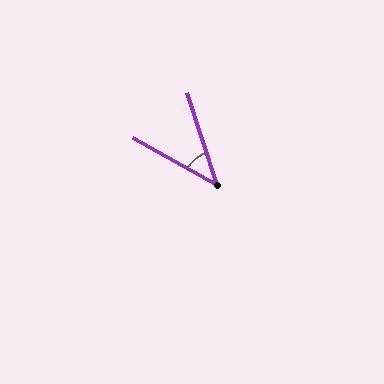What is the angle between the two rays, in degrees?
Approximately 43 degrees.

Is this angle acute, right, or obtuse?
It is acute.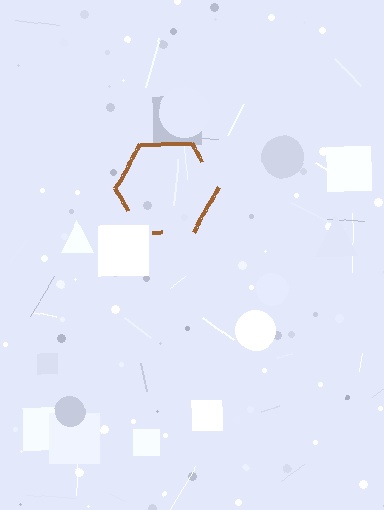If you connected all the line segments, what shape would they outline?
They would outline a hexagon.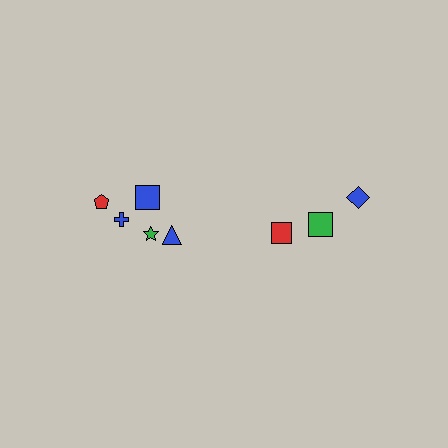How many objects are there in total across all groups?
There are 8 objects.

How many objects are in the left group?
There are 5 objects.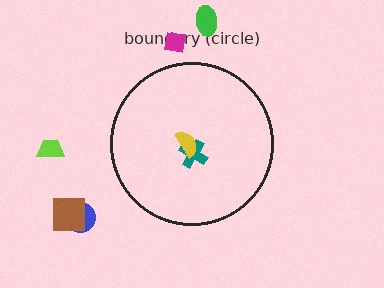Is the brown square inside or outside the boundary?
Outside.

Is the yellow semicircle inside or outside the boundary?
Inside.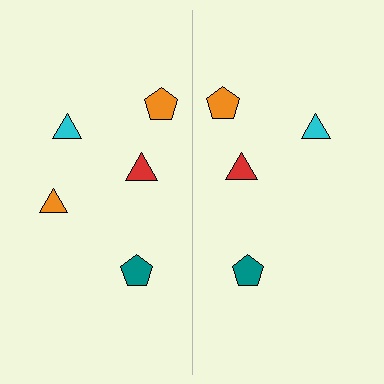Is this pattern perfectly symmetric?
No, the pattern is not perfectly symmetric. A orange triangle is missing from the right side.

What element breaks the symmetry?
A orange triangle is missing from the right side.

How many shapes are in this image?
There are 9 shapes in this image.